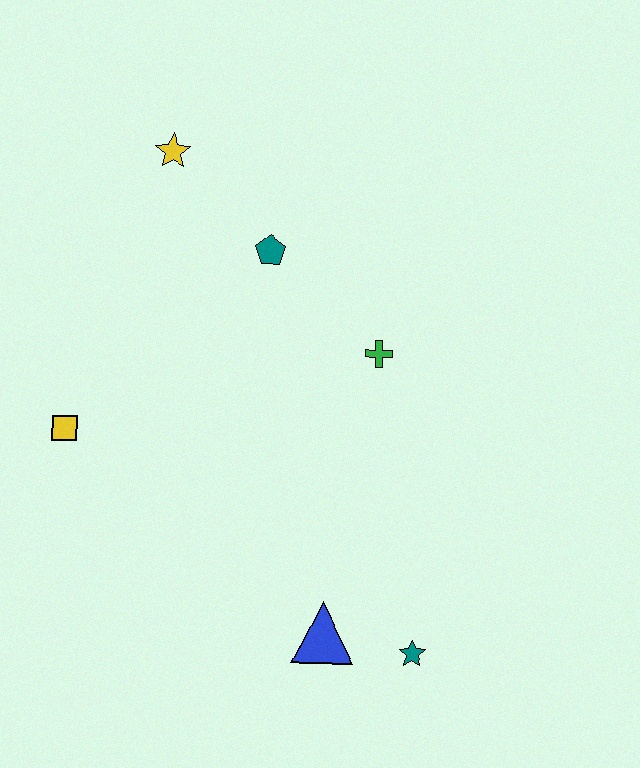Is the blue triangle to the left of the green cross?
Yes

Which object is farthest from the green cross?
The yellow square is farthest from the green cross.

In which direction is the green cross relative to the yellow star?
The green cross is to the right of the yellow star.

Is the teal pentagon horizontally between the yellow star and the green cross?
Yes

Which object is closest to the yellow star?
The teal pentagon is closest to the yellow star.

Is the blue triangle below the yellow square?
Yes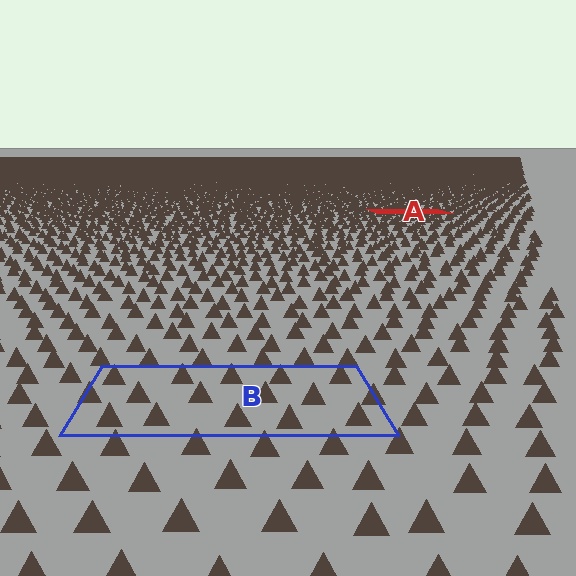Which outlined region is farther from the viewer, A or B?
Region A is farther from the viewer — the texture elements inside it appear smaller and more densely packed.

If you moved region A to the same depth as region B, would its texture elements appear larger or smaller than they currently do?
They would appear larger. At a closer depth, the same texture elements are projected at a bigger on-screen size.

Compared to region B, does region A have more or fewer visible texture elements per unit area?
Region A has more texture elements per unit area — they are packed more densely because it is farther away.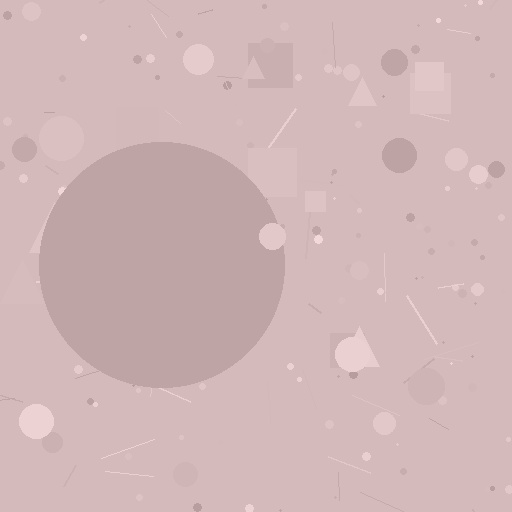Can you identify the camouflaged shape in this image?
The camouflaged shape is a circle.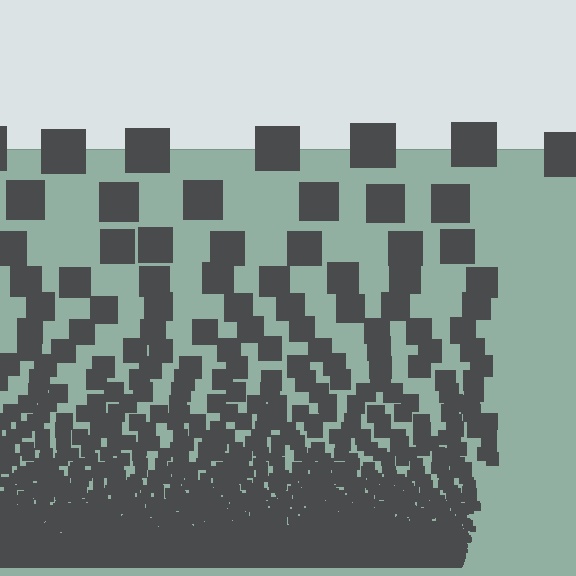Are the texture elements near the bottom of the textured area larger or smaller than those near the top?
Smaller. The gradient is inverted — elements near the bottom are smaller and denser.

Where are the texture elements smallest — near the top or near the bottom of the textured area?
Near the bottom.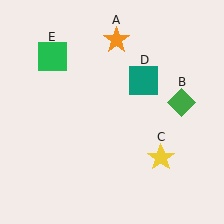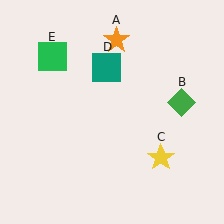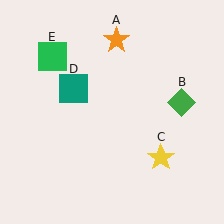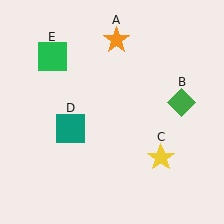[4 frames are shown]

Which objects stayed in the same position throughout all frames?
Orange star (object A) and green diamond (object B) and yellow star (object C) and green square (object E) remained stationary.